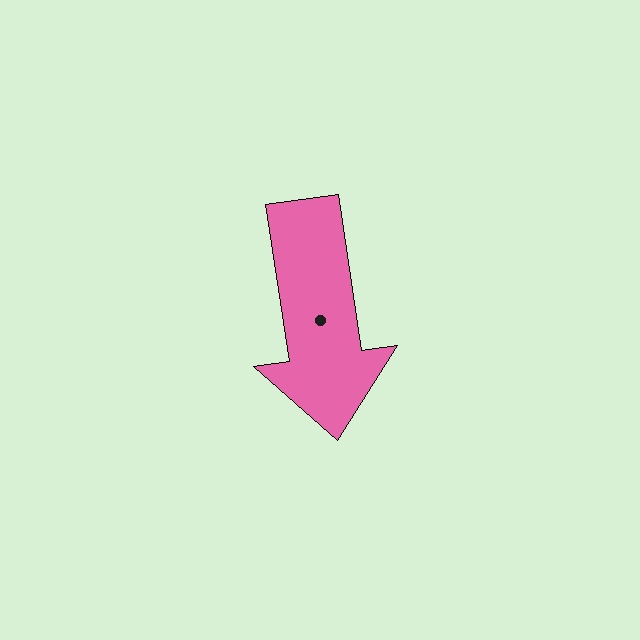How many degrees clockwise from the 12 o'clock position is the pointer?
Approximately 172 degrees.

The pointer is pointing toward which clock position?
Roughly 6 o'clock.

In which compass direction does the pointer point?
South.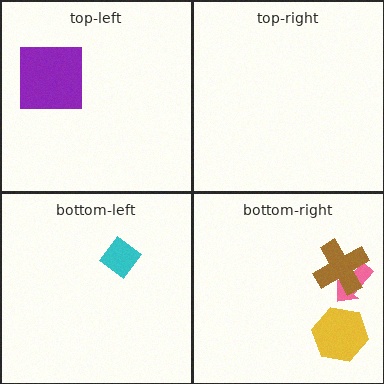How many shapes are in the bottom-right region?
3.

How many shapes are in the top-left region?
1.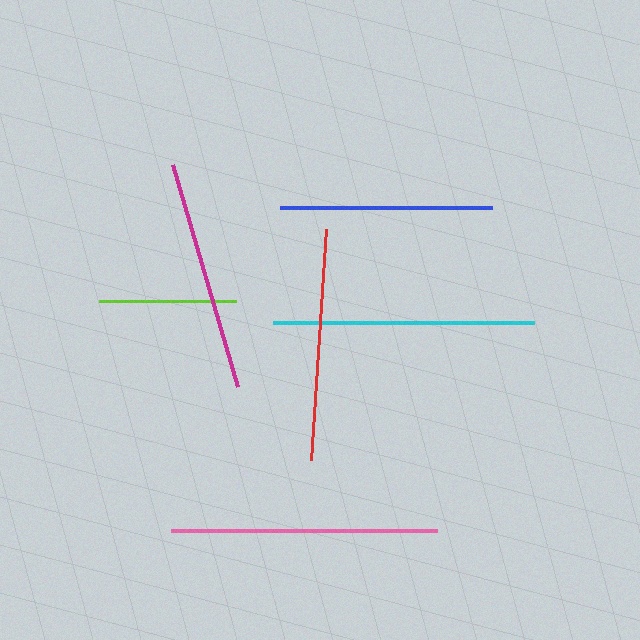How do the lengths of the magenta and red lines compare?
The magenta and red lines are approximately the same length.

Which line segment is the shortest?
The lime line is the shortest at approximately 138 pixels.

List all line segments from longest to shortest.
From longest to shortest: pink, cyan, magenta, red, blue, lime.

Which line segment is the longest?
The pink line is the longest at approximately 266 pixels.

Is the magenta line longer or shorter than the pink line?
The pink line is longer than the magenta line.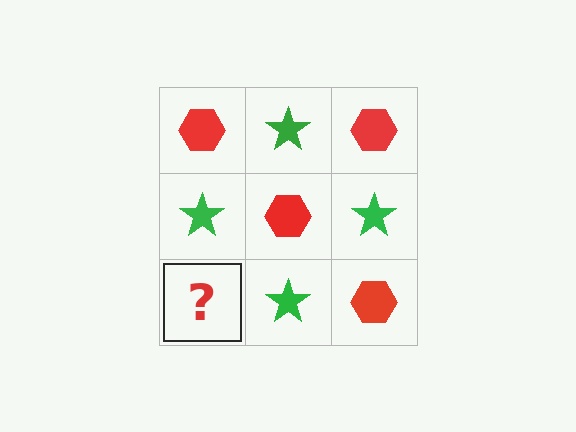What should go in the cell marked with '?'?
The missing cell should contain a red hexagon.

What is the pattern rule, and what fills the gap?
The rule is that it alternates red hexagon and green star in a checkerboard pattern. The gap should be filled with a red hexagon.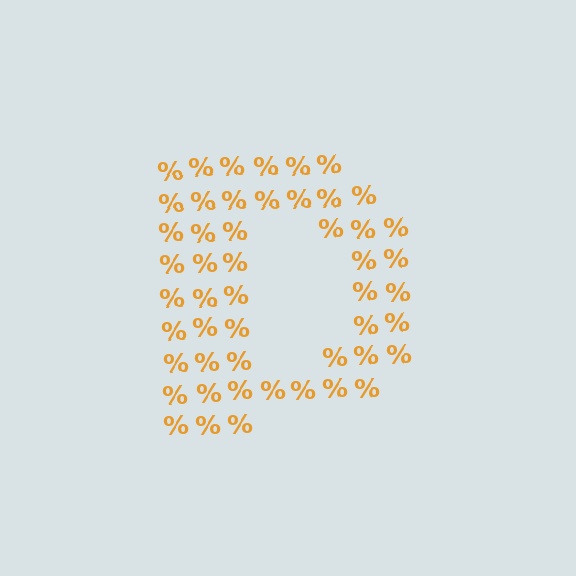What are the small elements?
The small elements are percent signs.